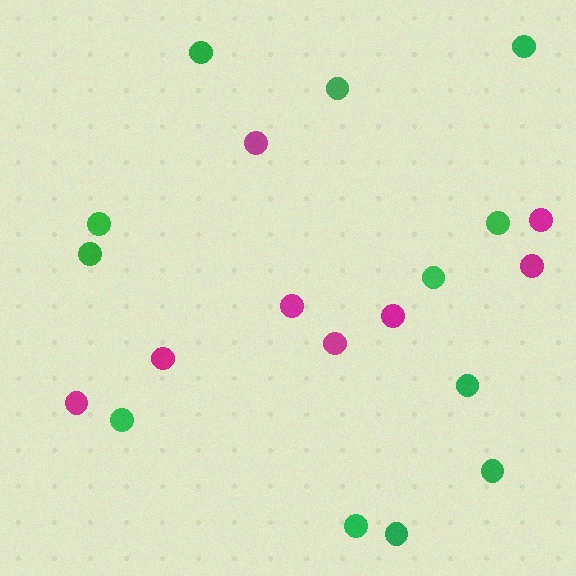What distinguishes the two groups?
There are 2 groups: one group of magenta circles (8) and one group of green circles (12).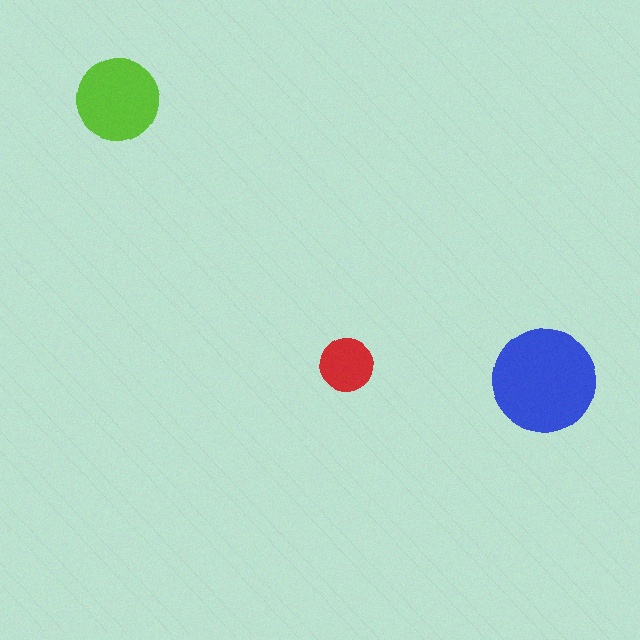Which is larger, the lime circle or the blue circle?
The blue one.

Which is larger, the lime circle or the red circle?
The lime one.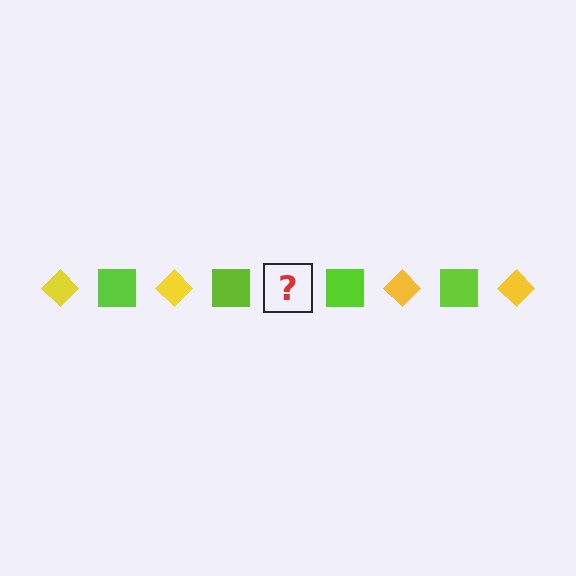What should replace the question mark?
The question mark should be replaced with a yellow diamond.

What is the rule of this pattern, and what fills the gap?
The rule is that the pattern alternates between yellow diamond and lime square. The gap should be filled with a yellow diamond.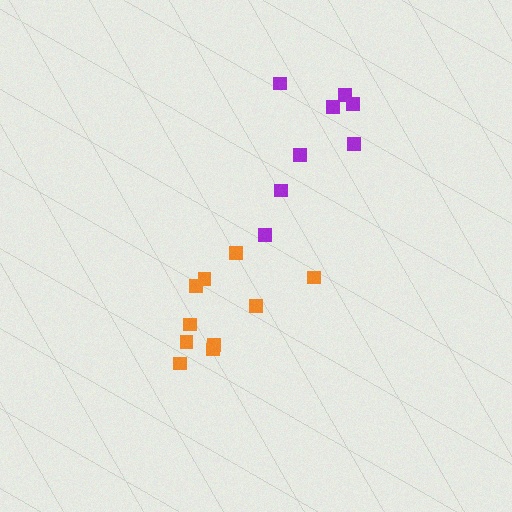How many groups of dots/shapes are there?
There are 2 groups.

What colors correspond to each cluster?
The clusters are colored: orange, purple.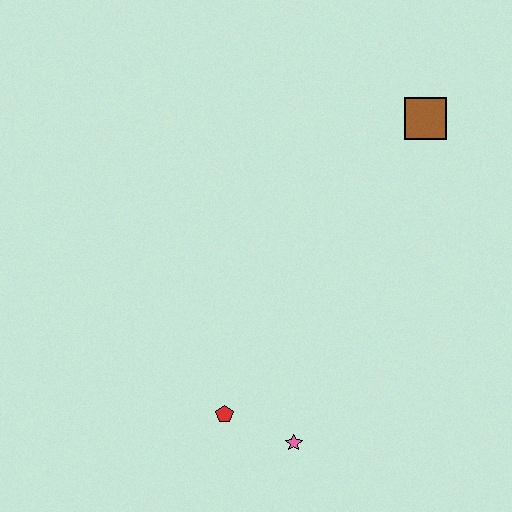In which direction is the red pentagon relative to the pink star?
The red pentagon is to the left of the pink star.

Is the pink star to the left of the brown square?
Yes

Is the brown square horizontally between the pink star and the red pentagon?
No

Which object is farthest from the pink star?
The brown square is farthest from the pink star.